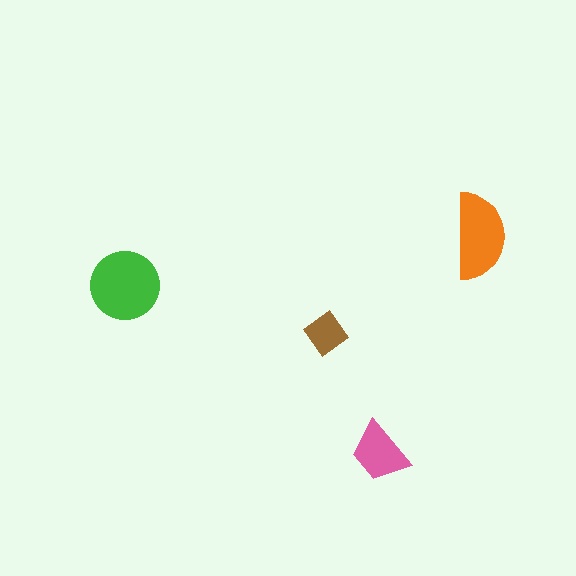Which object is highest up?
The orange semicircle is topmost.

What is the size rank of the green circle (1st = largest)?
1st.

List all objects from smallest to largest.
The brown diamond, the pink trapezoid, the orange semicircle, the green circle.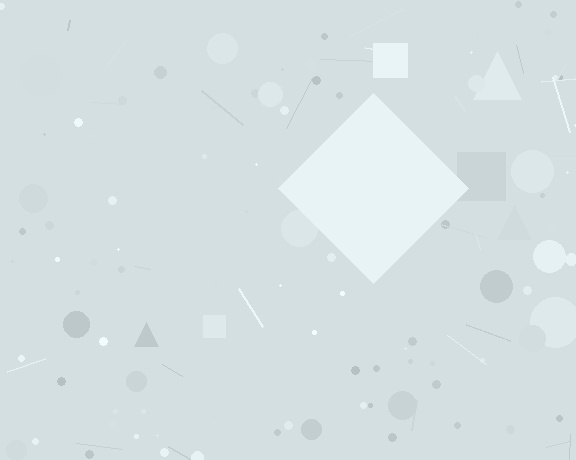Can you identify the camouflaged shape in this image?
The camouflaged shape is a diamond.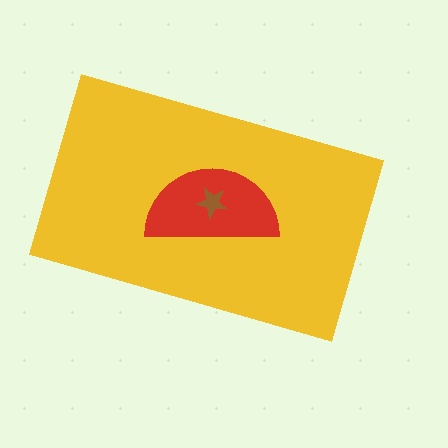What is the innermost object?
The brown star.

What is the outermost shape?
The yellow rectangle.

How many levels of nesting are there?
3.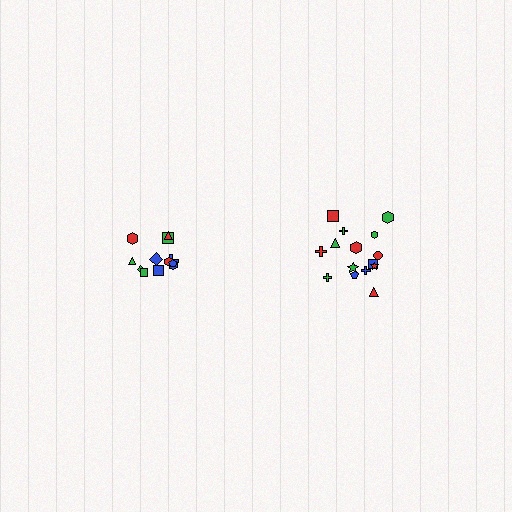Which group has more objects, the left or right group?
The right group.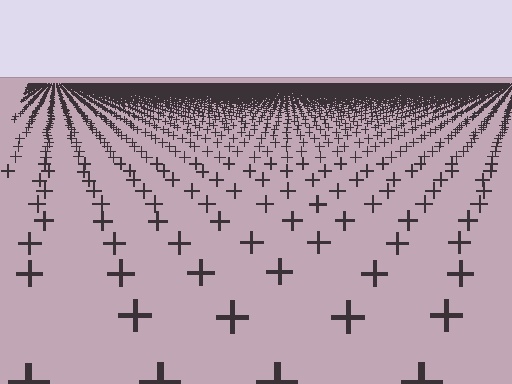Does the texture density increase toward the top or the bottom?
Density increases toward the top.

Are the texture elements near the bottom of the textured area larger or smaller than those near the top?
Larger. Near the bottom, elements are closer to the viewer and appear at a bigger on-screen size.